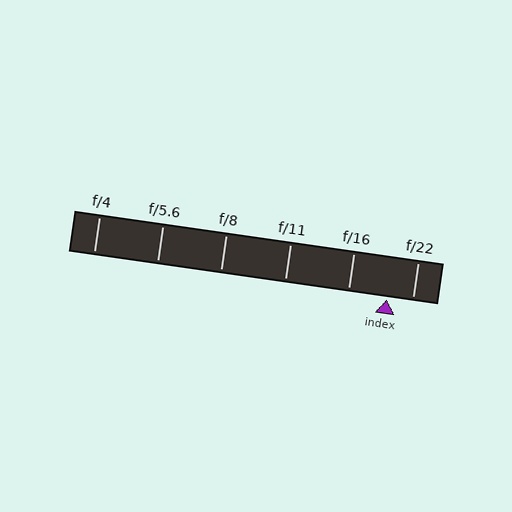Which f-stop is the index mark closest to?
The index mark is closest to f/22.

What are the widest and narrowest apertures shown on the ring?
The widest aperture shown is f/4 and the narrowest is f/22.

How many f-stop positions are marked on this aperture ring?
There are 6 f-stop positions marked.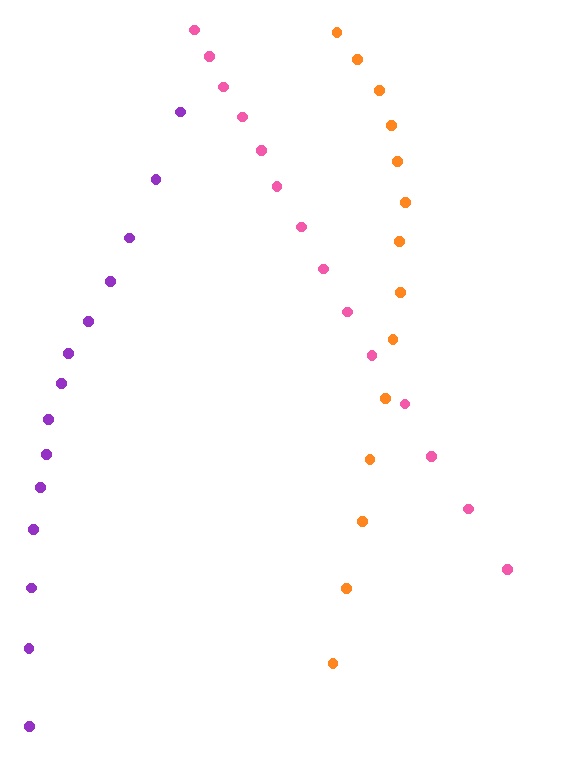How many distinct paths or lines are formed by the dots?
There are 3 distinct paths.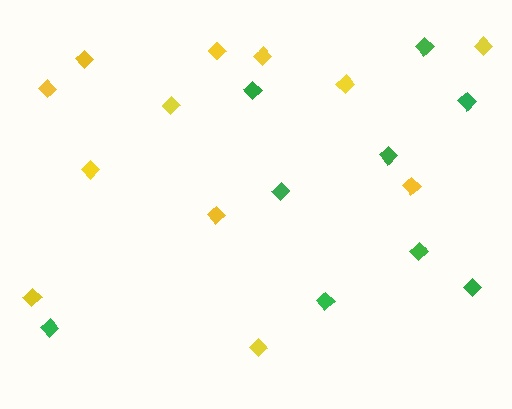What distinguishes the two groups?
There are 2 groups: one group of yellow diamonds (12) and one group of green diamonds (9).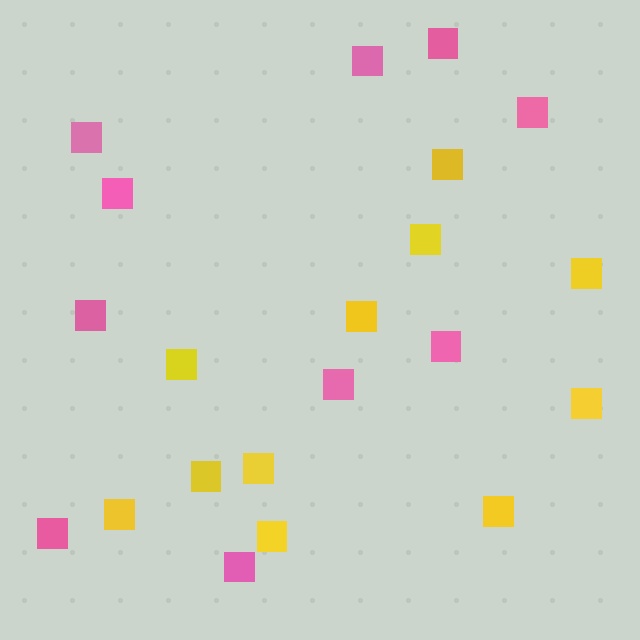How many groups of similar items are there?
There are 2 groups: one group of pink squares (10) and one group of yellow squares (11).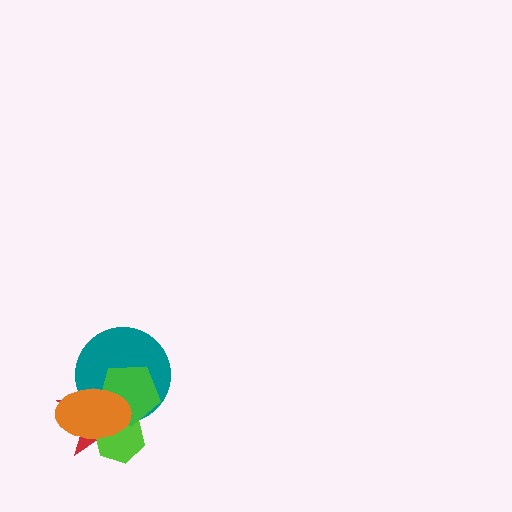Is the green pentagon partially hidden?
Yes, it is partially covered by another shape.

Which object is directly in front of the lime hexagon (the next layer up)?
The green pentagon is directly in front of the lime hexagon.